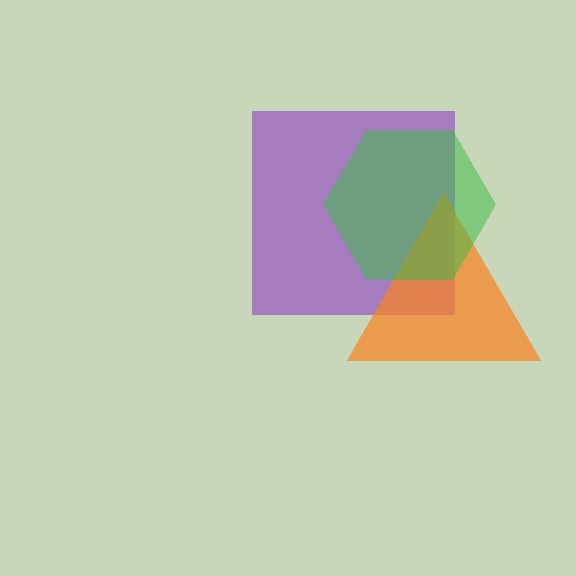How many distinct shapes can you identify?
There are 3 distinct shapes: a purple square, an orange triangle, a green hexagon.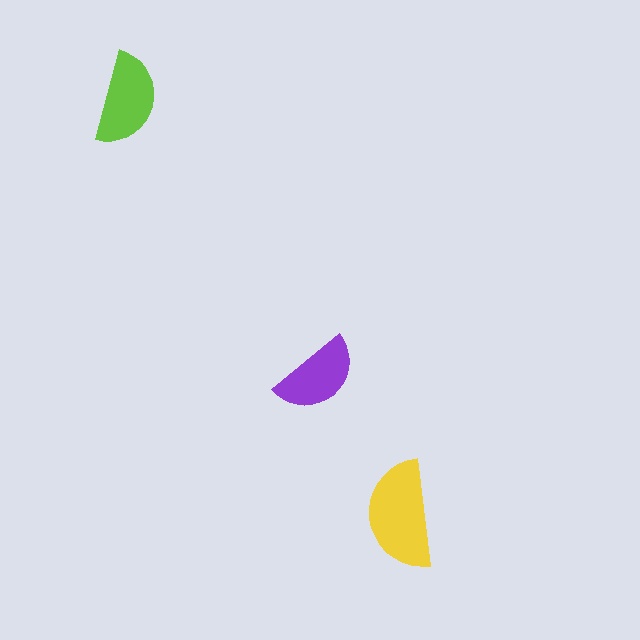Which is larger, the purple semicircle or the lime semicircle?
The lime one.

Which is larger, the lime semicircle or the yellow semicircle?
The yellow one.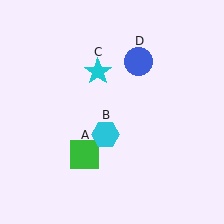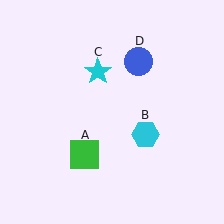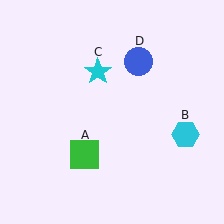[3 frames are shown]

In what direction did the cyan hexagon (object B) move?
The cyan hexagon (object B) moved right.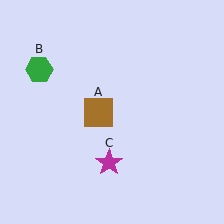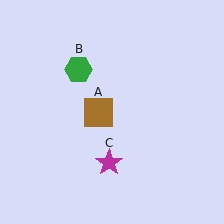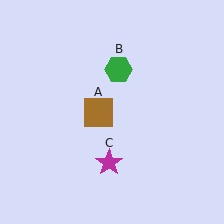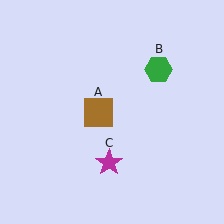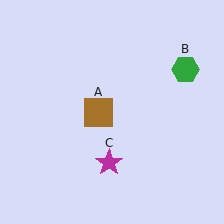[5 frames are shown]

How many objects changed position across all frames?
1 object changed position: green hexagon (object B).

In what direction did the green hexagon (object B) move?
The green hexagon (object B) moved right.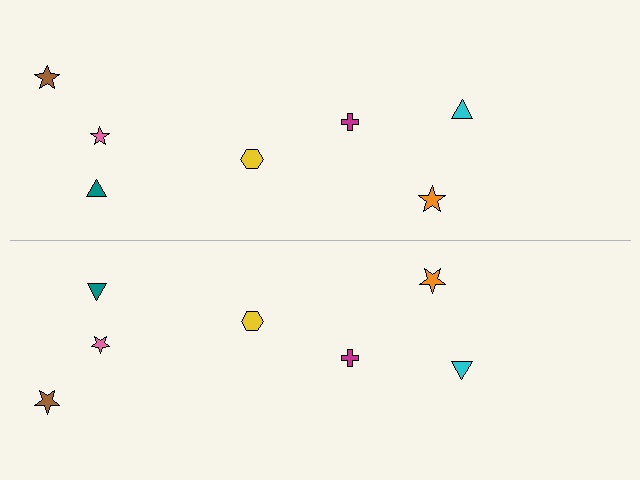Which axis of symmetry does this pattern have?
The pattern has a horizontal axis of symmetry running through the center of the image.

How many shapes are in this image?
There are 14 shapes in this image.